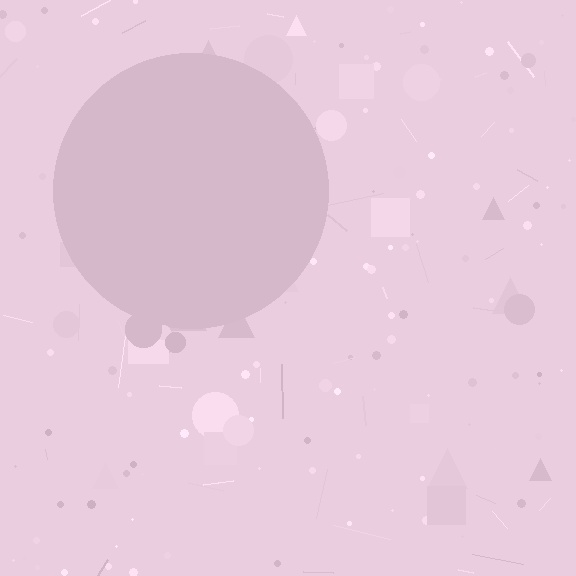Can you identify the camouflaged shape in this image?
The camouflaged shape is a circle.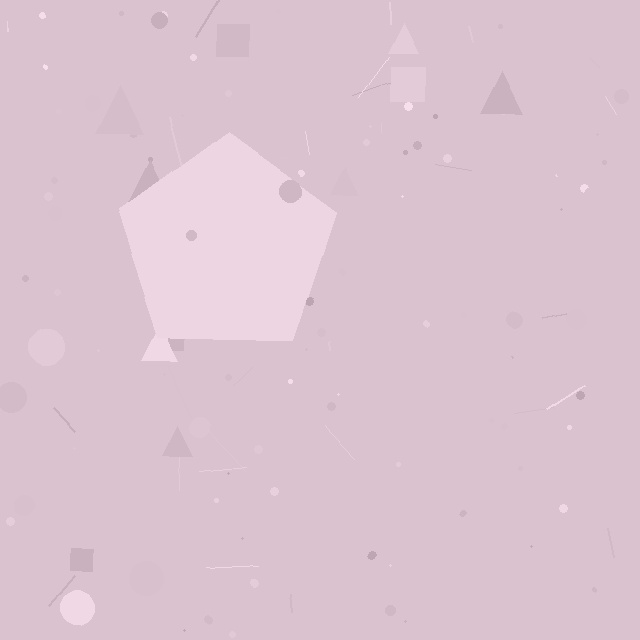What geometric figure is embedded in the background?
A pentagon is embedded in the background.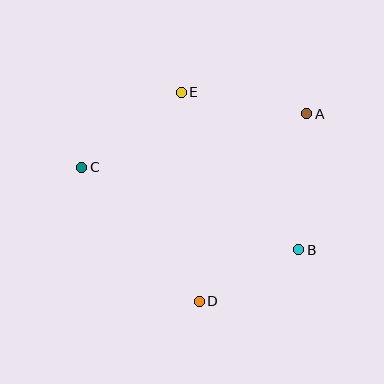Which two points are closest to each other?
Points B and D are closest to each other.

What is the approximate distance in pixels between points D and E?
The distance between D and E is approximately 210 pixels.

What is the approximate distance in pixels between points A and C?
The distance between A and C is approximately 231 pixels.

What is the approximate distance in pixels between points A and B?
The distance between A and B is approximately 136 pixels.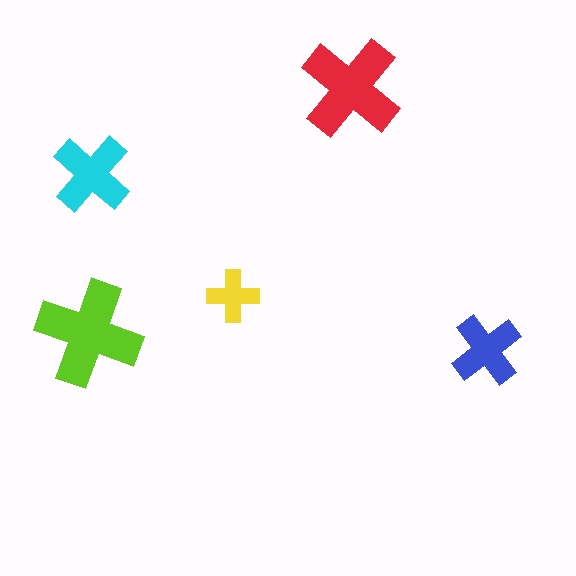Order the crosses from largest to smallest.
the lime one, the red one, the cyan one, the blue one, the yellow one.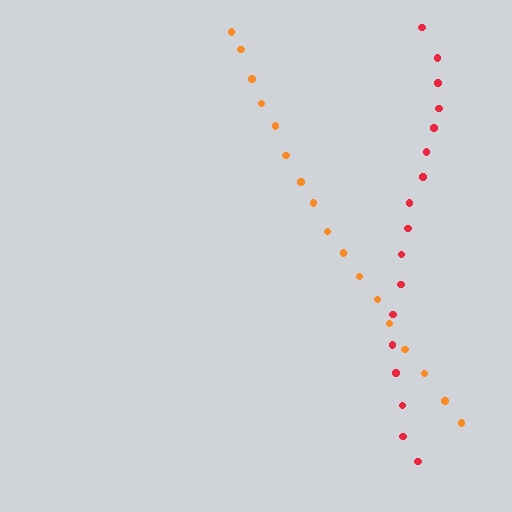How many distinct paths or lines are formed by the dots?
There are 2 distinct paths.